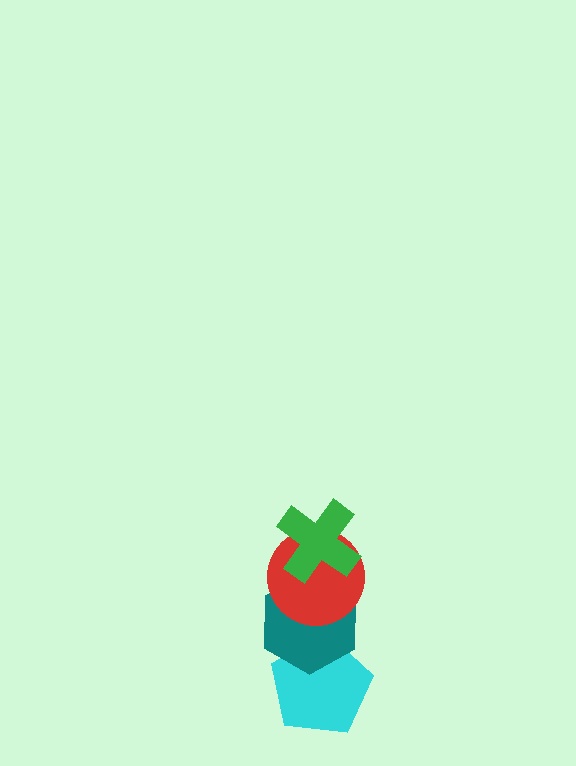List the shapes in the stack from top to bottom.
From top to bottom: the green cross, the red circle, the teal hexagon, the cyan pentagon.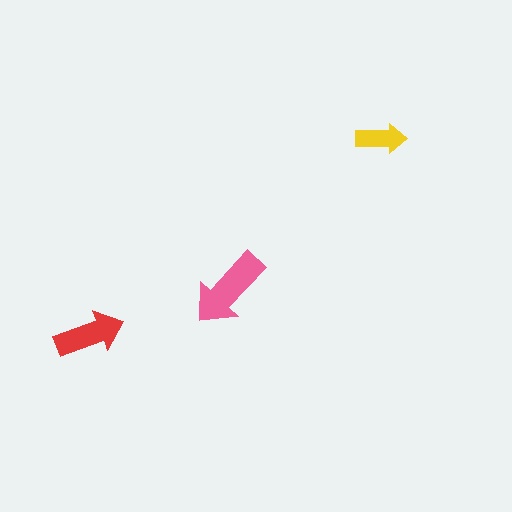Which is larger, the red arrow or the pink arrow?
The pink one.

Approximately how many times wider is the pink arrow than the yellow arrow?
About 1.5 times wider.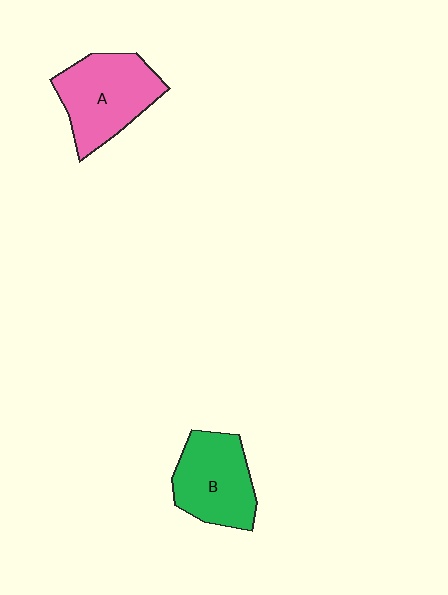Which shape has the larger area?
Shape A (pink).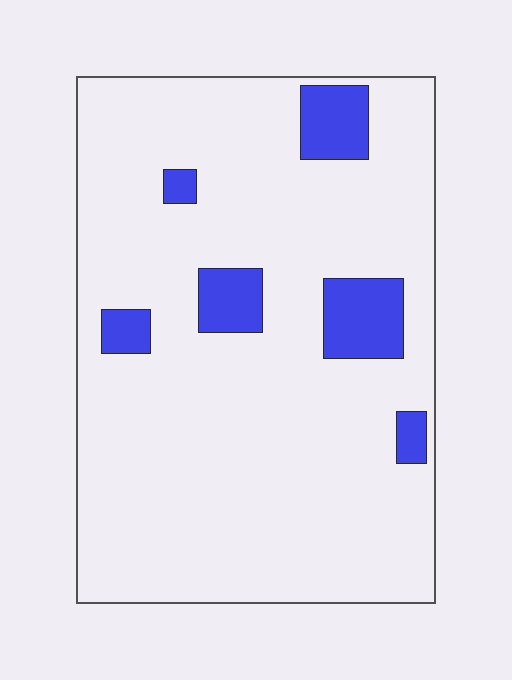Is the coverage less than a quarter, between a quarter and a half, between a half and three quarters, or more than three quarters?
Less than a quarter.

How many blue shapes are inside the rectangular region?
6.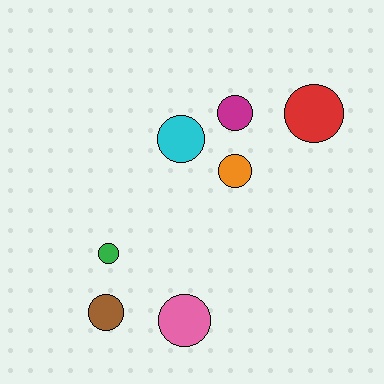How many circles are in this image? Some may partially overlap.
There are 7 circles.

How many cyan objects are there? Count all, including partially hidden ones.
There is 1 cyan object.